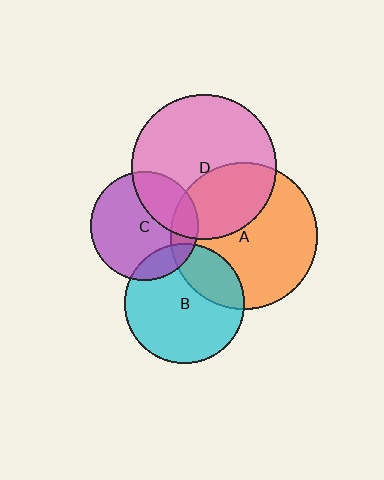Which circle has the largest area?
Circle A (orange).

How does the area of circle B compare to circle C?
Approximately 1.2 times.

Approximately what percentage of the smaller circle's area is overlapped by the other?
Approximately 15%.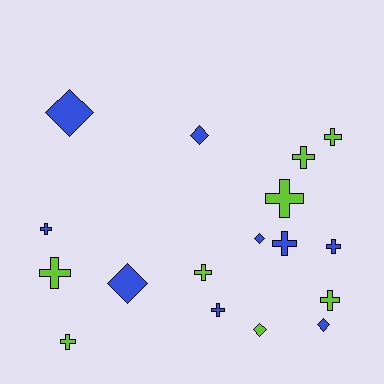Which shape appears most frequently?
Cross, with 11 objects.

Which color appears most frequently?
Blue, with 9 objects.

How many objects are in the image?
There are 17 objects.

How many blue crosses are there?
There are 4 blue crosses.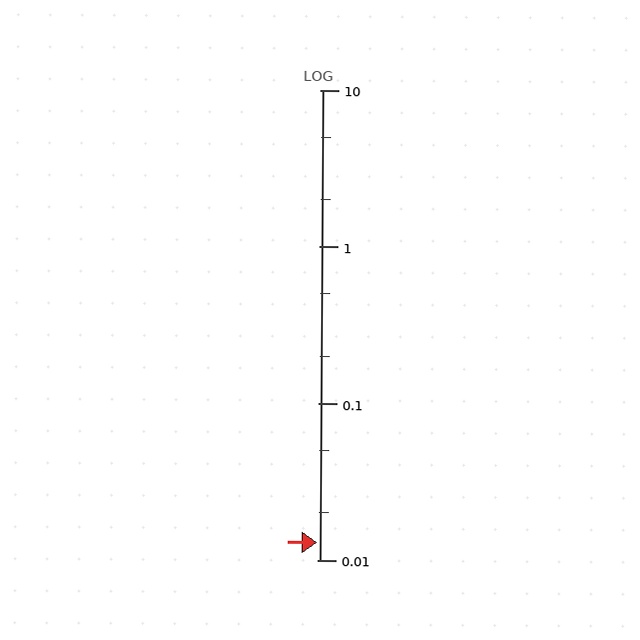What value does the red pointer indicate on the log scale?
The pointer indicates approximately 0.013.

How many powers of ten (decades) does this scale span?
The scale spans 3 decades, from 0.01 to 10.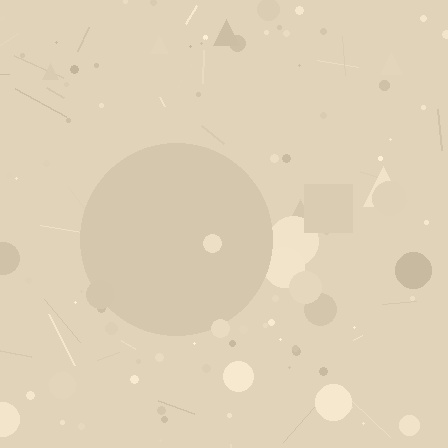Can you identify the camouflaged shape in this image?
The camouflaged shape is a circle.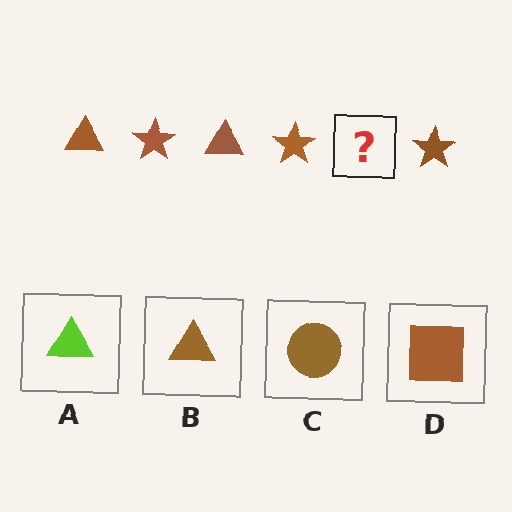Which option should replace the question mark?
Option B.